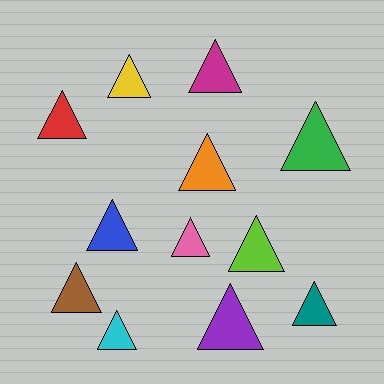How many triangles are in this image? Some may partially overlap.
There are 12 triangles.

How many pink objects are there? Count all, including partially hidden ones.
There is 1 pink object.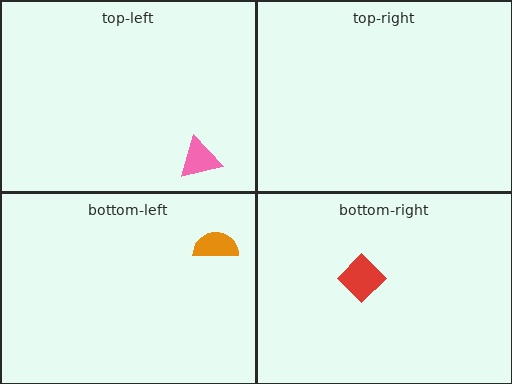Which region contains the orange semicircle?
The bottom-left region.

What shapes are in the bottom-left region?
The orange semicircle.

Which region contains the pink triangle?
The top-left region.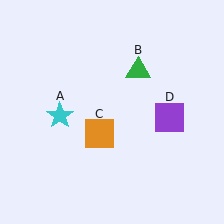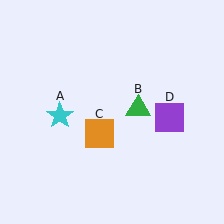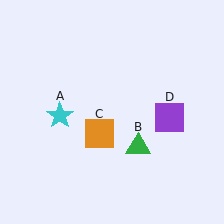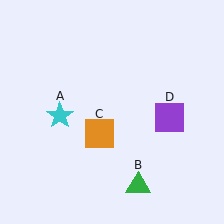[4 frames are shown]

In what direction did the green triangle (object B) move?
The green triangle (object B) moved down.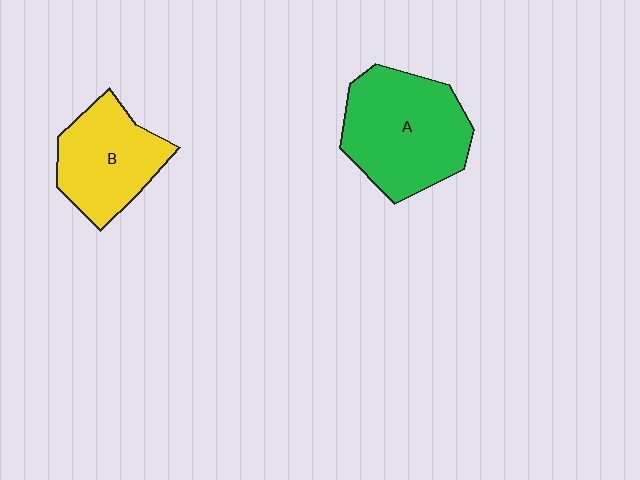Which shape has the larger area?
Shape A (green).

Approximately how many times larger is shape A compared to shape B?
Approximately 1.4 times.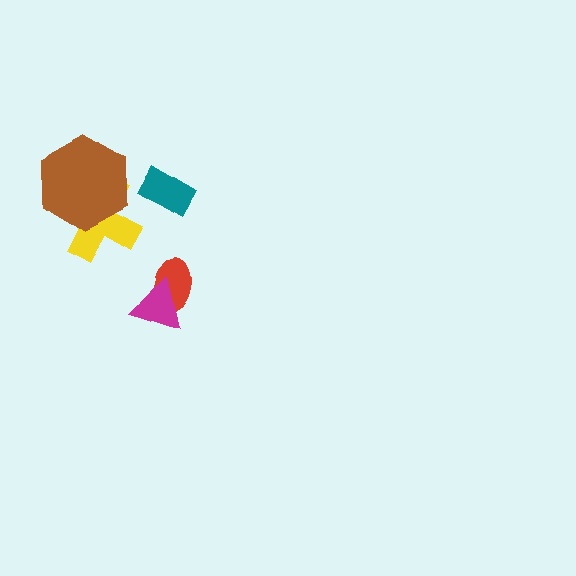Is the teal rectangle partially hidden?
No, no other shape covers it.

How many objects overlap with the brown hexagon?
1 object overlaps with the brown hexagon.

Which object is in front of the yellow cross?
The brown hexagon is in front of the yellow cross.